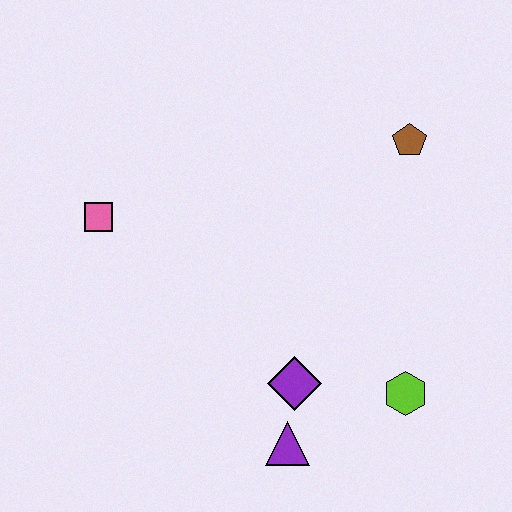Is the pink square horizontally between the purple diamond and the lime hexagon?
No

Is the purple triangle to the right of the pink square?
Yes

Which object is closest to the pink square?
The purple diamond is closest to the pink square.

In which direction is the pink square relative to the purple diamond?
The pink square is to the left of the purple diamond.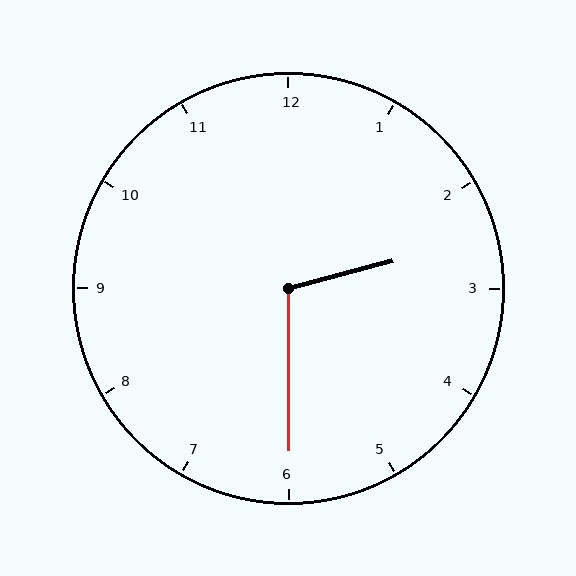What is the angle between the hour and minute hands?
Approximately 105 degrees.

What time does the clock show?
2:30.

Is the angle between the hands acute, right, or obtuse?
It is obtuse.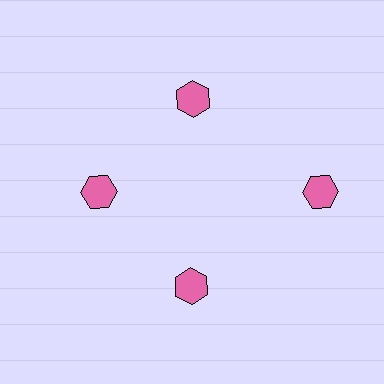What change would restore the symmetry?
The symmetry would be restored by moving it inward, back onto the ring so that all 4 hexagons sit at equal angles and equal distance from the center.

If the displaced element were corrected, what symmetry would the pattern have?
It would have 4-fold rotational symmetry — the pattern would map onto itself every 90 degrees.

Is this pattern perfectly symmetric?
No. The 4 pink hexagons are arranged in a ring, but one element near the 3 o'clock position is pushed outward from the center, breaking the 4-fold rotational symmetry.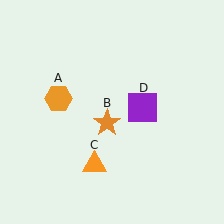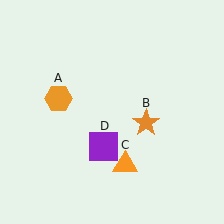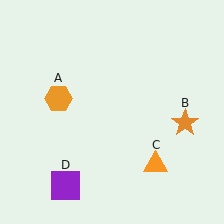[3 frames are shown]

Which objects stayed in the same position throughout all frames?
Orange hexagon (object A) remained stationary.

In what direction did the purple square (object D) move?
The purple square (object D) moved down and to the left.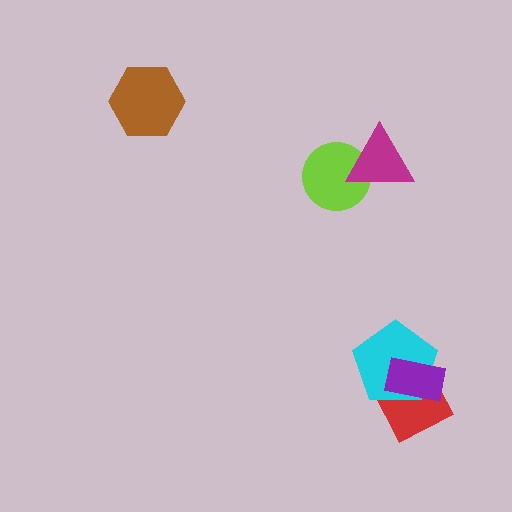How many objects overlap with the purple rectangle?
2 objects overlap with the purple rectangle.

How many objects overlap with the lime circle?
1 object overlaps with the lime circle.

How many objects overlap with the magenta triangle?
1 object overlaps with the magenta triangle.